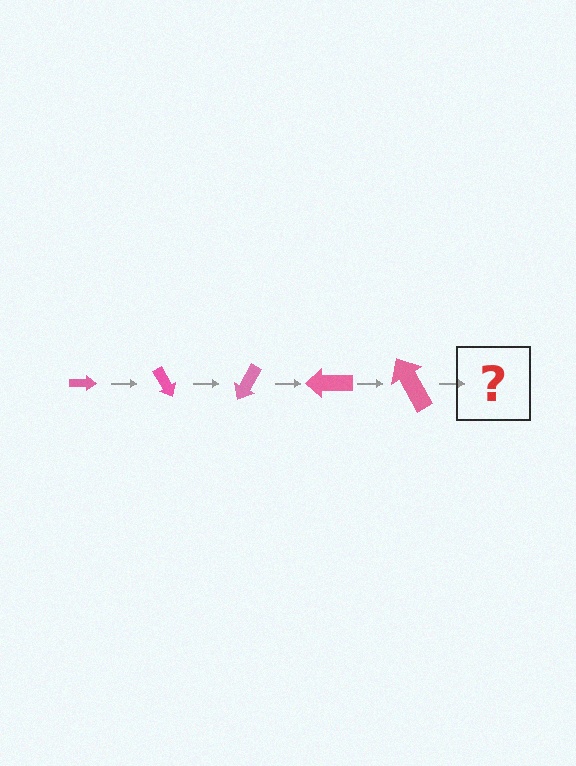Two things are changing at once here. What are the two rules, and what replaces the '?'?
The two rules are that the arrow grows larger each step and it rotates 60 degrees each step. The '?' should be an arrow, larger than the previous one and rotated 300 degrees from the start.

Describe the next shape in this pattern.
It should be an arrow, larger than the previous one and rotated 300 degrees from the start.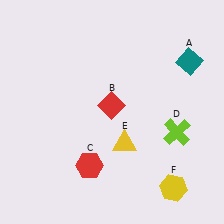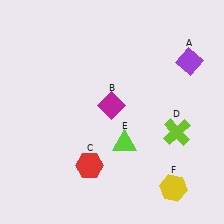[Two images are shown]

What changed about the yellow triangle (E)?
In Image 1, E is yellow. In Image 2, it changed to lime.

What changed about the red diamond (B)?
In Image 1, B is red. In Image 2, it changed to magenta.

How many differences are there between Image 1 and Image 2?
There are 3 differences between the two images.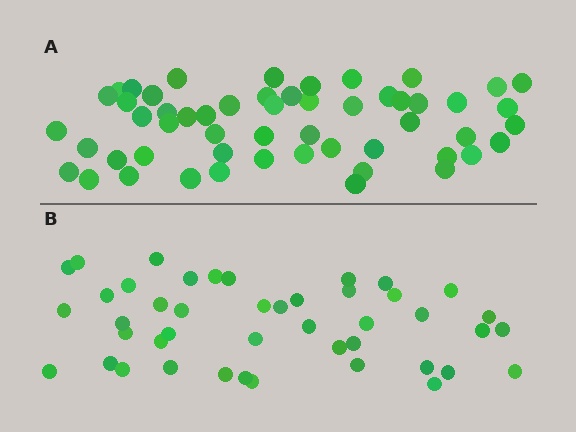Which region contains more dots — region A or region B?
Region A (the top region) has more dots.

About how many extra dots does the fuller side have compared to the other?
Region A has roughly 10 or so more dots than region B.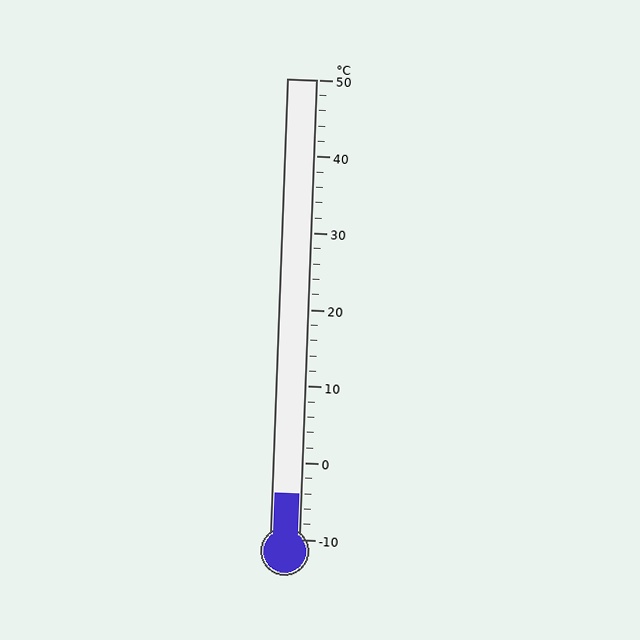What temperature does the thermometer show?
The thermometer shows approximately -4°C.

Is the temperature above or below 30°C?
The temperature is below 30°C.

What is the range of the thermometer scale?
The thermometer scale ranges from -10°C to 50°C.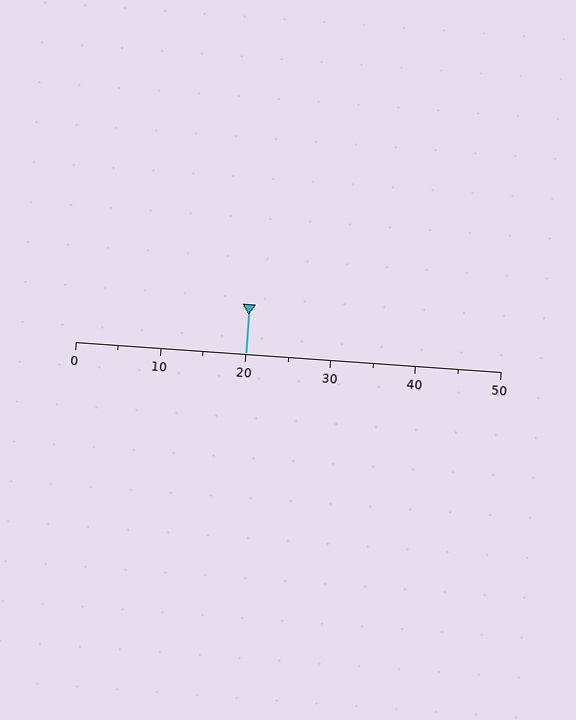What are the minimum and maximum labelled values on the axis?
The axis runs from 0 to 50.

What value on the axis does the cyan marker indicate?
The marker indicates approximately 20.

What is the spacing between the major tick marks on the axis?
The major ticks are spaced 10 apart.